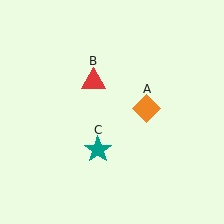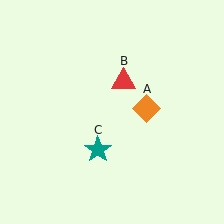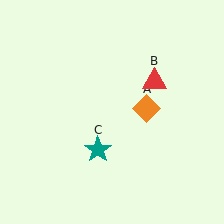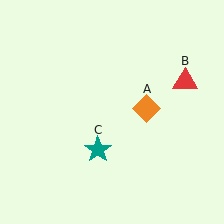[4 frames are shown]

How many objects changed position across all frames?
1 object changed position: red triangle (object B).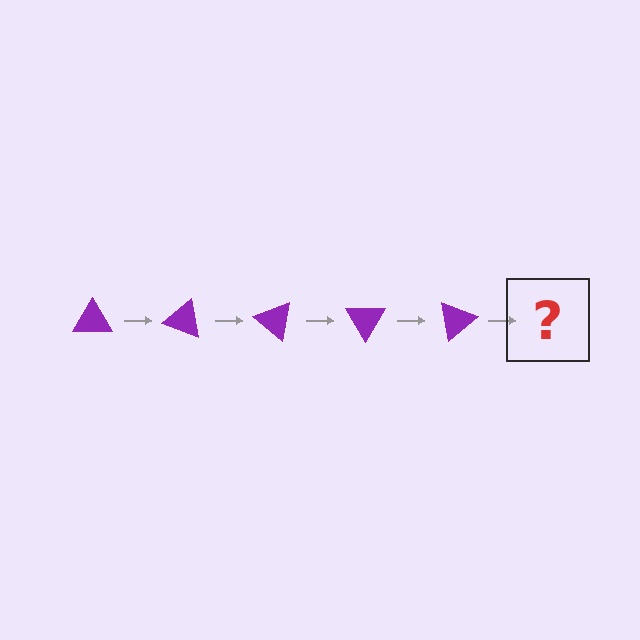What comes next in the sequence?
The next element should be a purple triangle rotated 100 degrees.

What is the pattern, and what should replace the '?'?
The pattern is that the triangle rotates 20 degrees each step. The '?' should be a purple triangle rotated 100 degrees.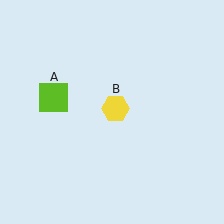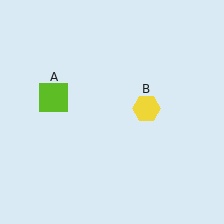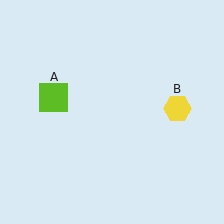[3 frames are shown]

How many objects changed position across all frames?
1 object changed position: yellow hexagon (object B).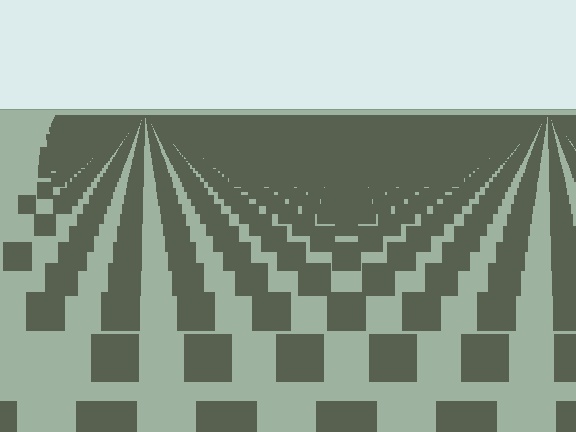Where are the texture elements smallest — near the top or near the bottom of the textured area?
Near the top.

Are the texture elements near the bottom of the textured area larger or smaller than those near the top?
Larger. Near the bottom, elements are closer to the viewer and appear at a bigger on-screen size.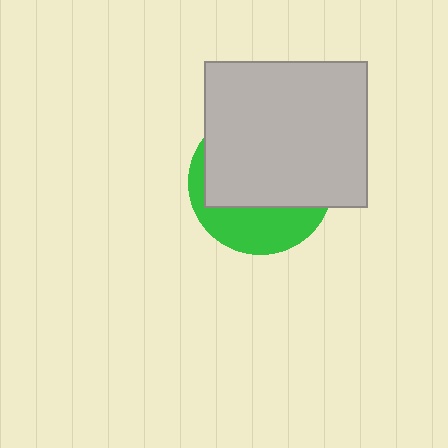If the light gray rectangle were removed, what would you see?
You would see the complete green circle.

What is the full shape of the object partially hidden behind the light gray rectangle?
The partially hidden object is a green circle.